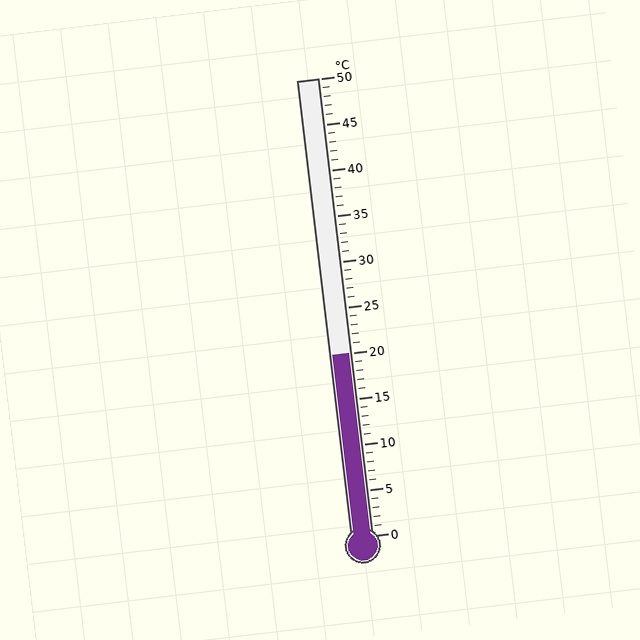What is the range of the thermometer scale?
The thermometer scale ranges from 0°C to 50°C.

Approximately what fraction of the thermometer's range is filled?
The thermometer is filled to approximately 40% of its range.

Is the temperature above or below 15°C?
The temperature is above 15°C.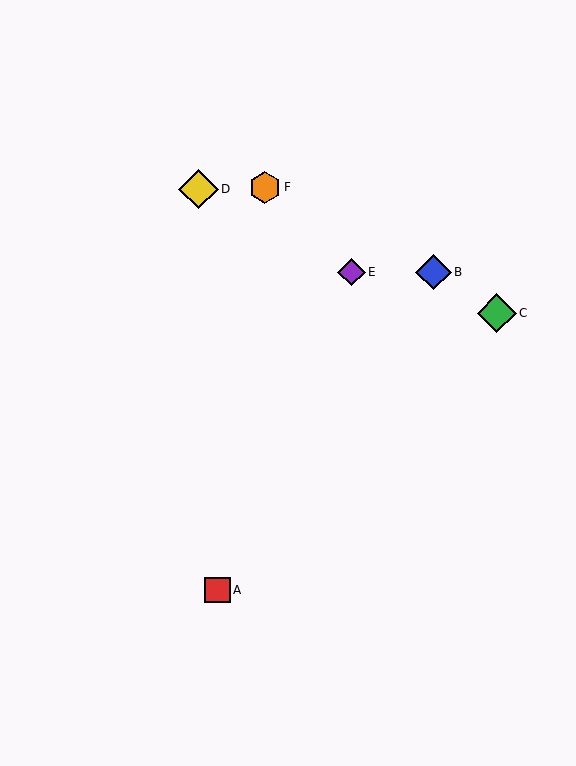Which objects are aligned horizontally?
Objects B, E are aligned horizontally.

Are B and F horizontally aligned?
No, B is at y≈272 and F is at y≈187.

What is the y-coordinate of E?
Object E is at y≈272.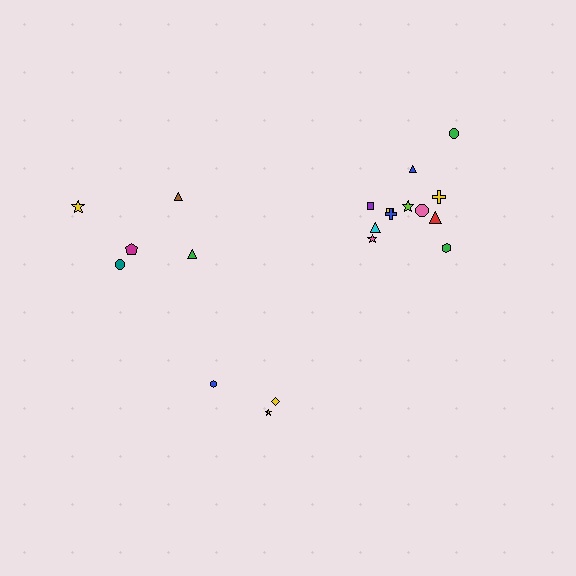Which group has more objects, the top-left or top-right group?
The top-right group.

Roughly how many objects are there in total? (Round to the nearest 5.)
Roughly 20 objects in total.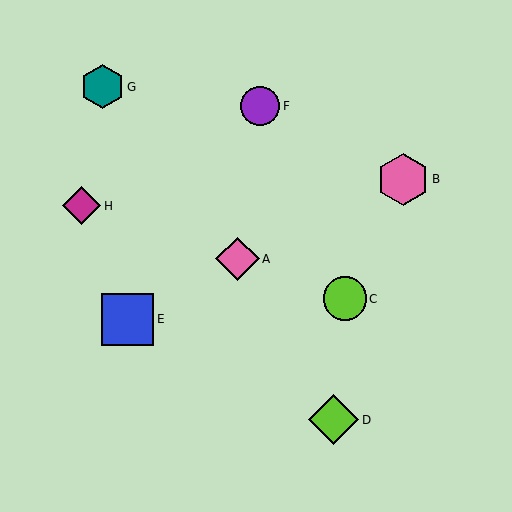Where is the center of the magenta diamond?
The center of the magenta diamond is at (81, 206).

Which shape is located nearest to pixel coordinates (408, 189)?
The pink hexagon (labeled B) at (403, 179) is nearest to that location.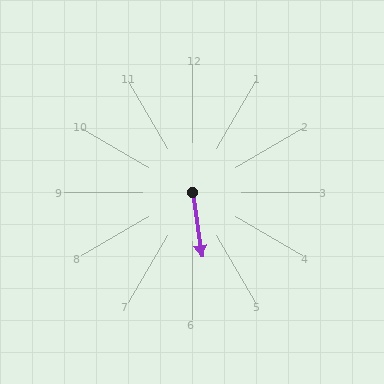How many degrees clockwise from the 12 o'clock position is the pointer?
Approximately 172 degrees.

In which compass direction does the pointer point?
South.